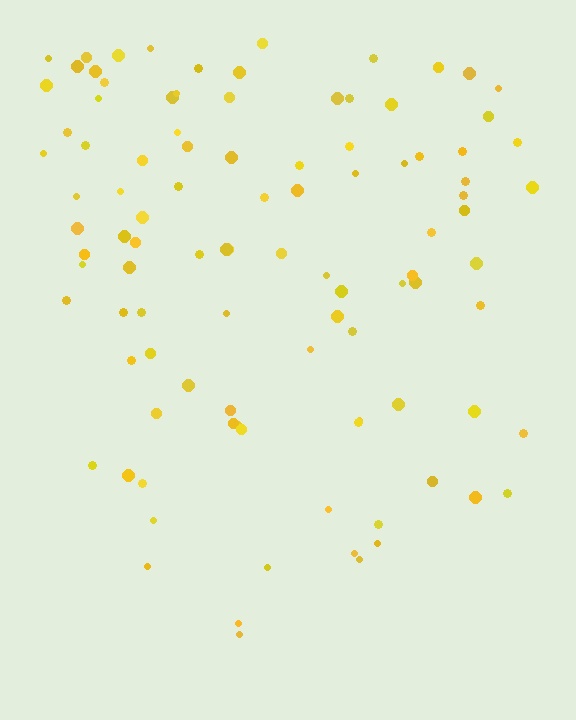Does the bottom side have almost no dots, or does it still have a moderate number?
Still a moderate number, just noticeably fewer than the top.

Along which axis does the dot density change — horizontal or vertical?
Vertical.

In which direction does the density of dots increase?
From bottom to top, with the top side densest.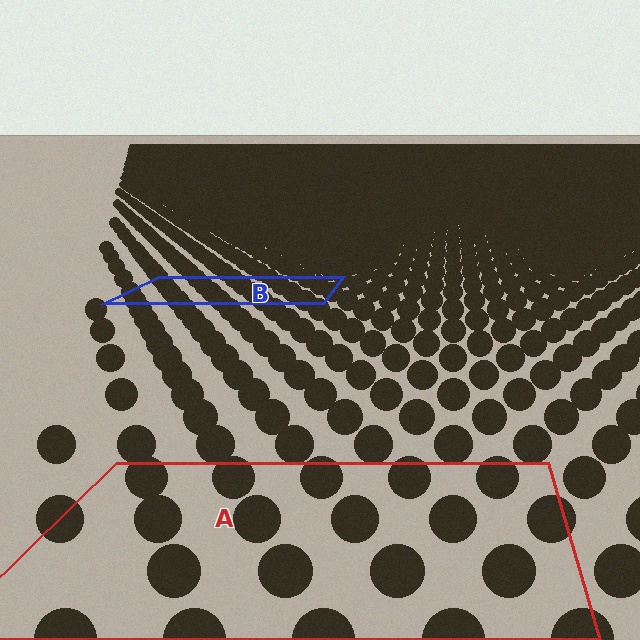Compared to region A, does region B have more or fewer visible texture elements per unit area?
Region B has more texture elements per unit area — they are packed more densely because it is farther away.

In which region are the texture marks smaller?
The texture marks are smaller in region B, because it is farther away.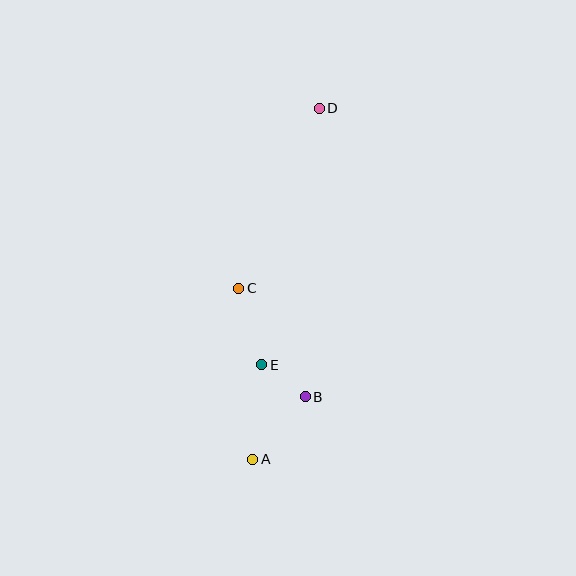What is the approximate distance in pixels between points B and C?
The distance between B and C is approximately 127 pixels.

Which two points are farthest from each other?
Points A and D are farthest from each other.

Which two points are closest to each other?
Points B and E are closest to each other.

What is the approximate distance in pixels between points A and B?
The distance between A and B is approximately 82 pixels.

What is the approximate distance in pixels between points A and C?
The distance between A and C is approximately 172 pixels.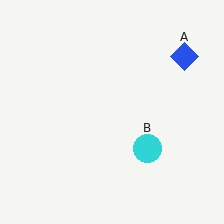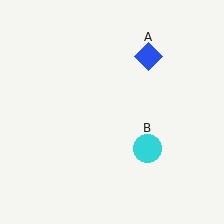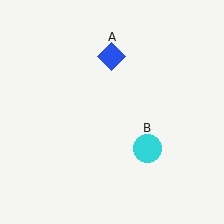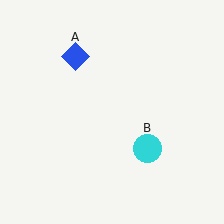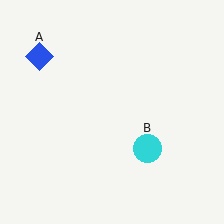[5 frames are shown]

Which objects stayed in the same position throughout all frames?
Cyan circle (object B) remained stationary.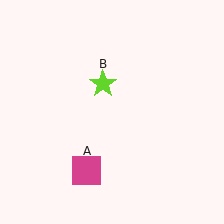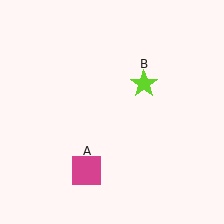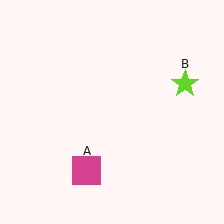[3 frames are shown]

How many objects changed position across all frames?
1 object changed position: lime star (object B).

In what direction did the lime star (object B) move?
The lime star (object B) moved right.